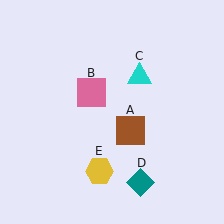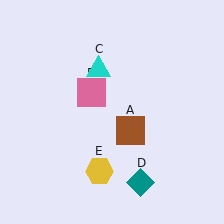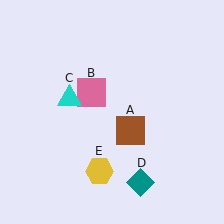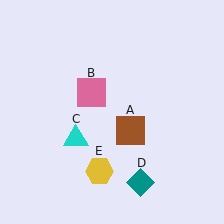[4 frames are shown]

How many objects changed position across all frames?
1 object changed position: cyan triangle (object C).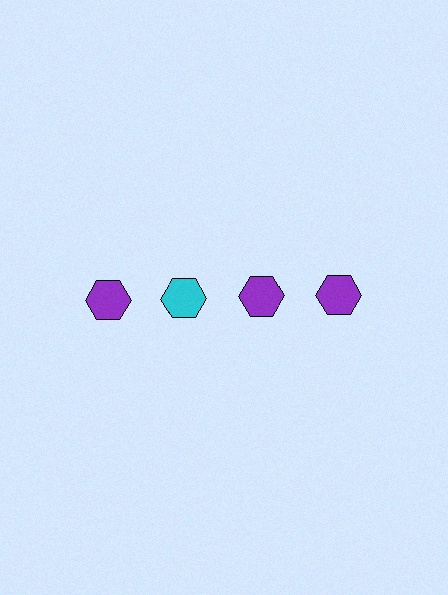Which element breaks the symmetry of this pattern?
The cyan hexagon in the top row, second from left column breaks the symmetry. All other shapes are purple hexagons.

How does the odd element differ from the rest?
It has a different color: cyan instead of purple.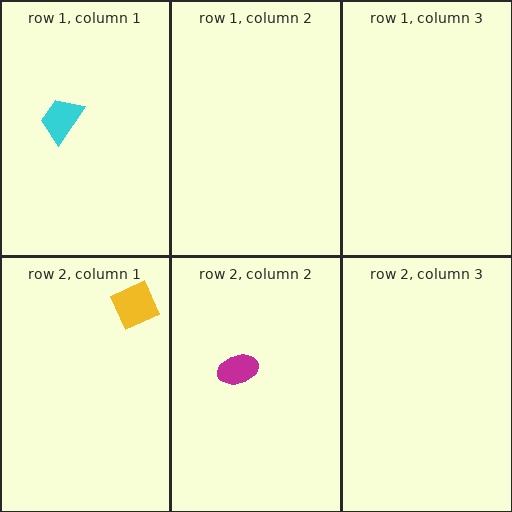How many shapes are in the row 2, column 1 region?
1.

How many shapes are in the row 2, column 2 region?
1.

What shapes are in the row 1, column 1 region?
The cyan trapezoid.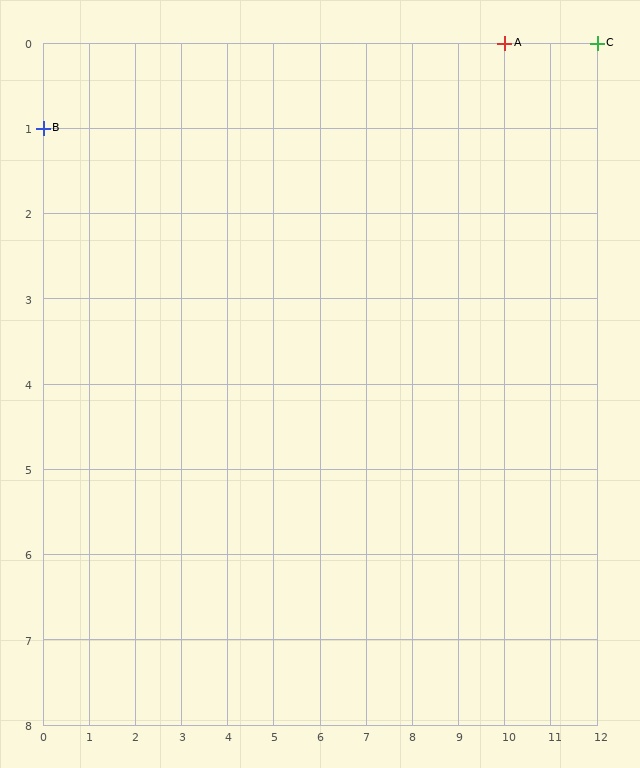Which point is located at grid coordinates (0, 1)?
Point B is at (0, 1).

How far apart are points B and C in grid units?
Points B and C are 12 columns and 1 row apart (about 12.0 grid units diagonally).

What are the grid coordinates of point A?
Point A is at grid coordinates (10, 0).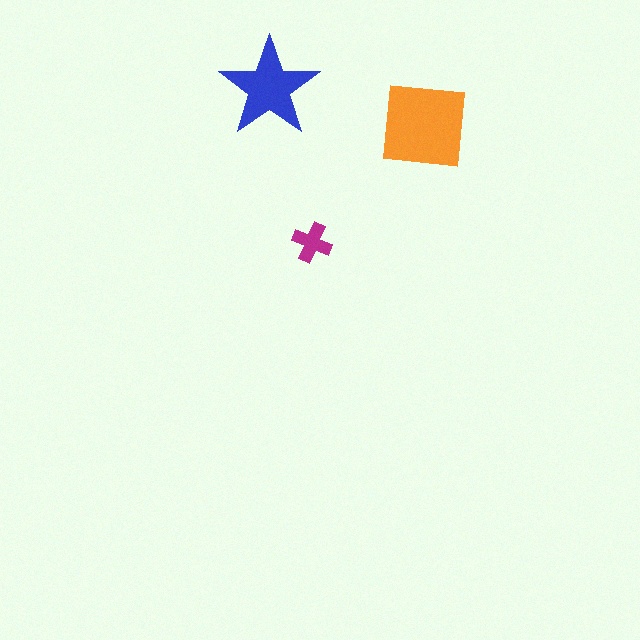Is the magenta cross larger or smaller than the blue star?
Smaller.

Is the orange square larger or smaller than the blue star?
Larger.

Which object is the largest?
The orange square.